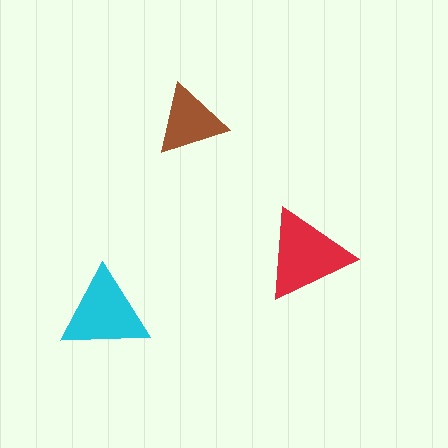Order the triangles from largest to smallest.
the red one, the cyan one, the brown one.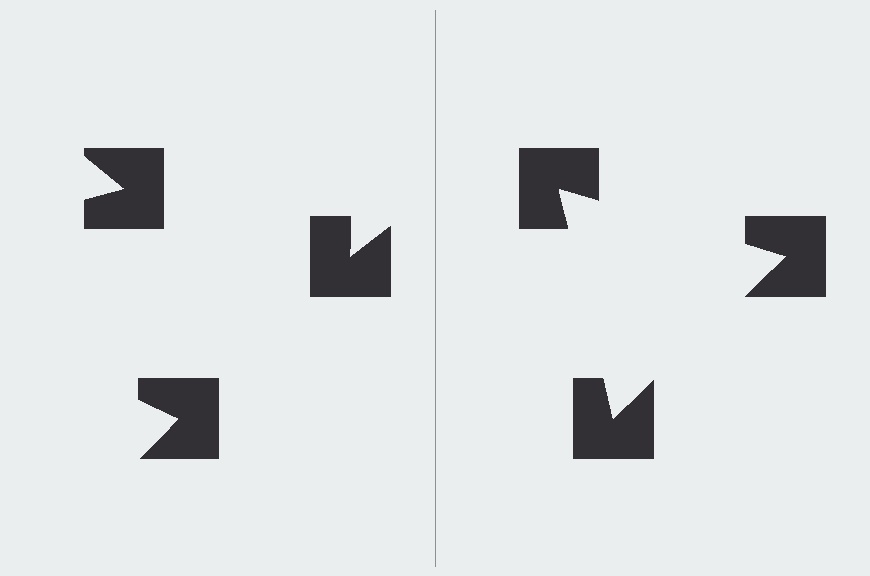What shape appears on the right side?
An illusory triangle.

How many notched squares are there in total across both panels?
6 — 3 on each side.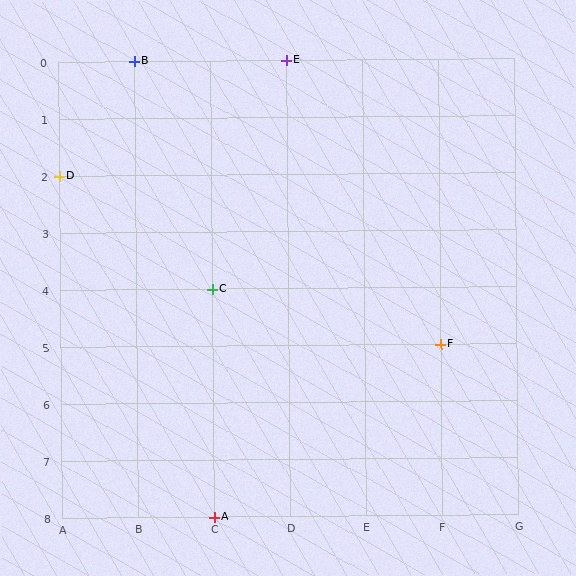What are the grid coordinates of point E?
Point E is at grid coordinates (D, 0).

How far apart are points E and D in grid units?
Points E and D are 3 columns and 2 rows apart (about 3.6 grid units diagonally).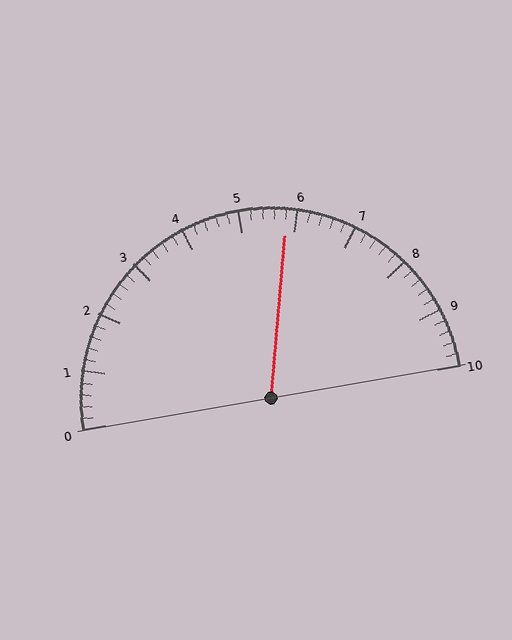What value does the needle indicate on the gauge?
The needle indicates approximately 5.8.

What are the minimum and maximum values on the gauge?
The gauge ranges from 0 to 10.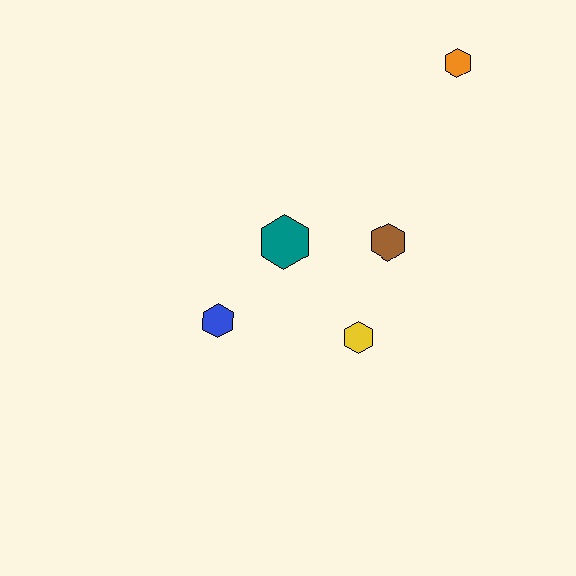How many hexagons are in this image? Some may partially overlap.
There are 5 hexagons.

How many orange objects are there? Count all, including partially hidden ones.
There is 1 orange object.